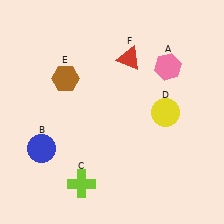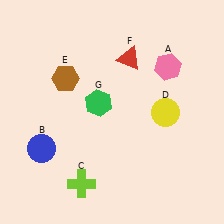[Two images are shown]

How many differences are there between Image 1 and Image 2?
There is 1 difference between the two images.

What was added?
A green hexagon (G) was added in Image 2.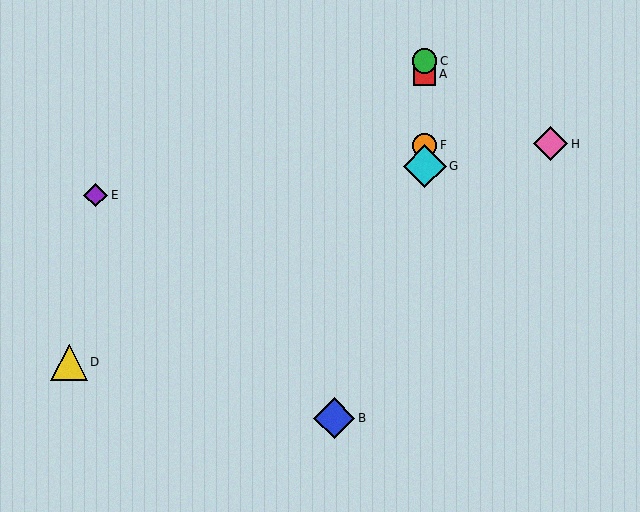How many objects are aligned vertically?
4 objects (A, C, F, G) are aligned vertically.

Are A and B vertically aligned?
No, A is at x≈424 and B is at x≈334.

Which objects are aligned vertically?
Objects A, C, F, G are aligned vertically.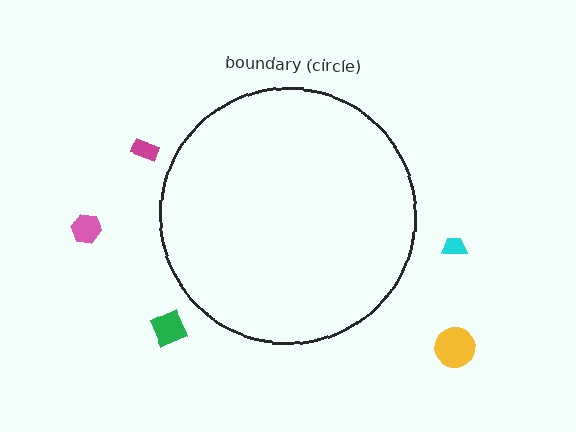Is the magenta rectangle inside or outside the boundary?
Outside.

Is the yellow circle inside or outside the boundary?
Outside.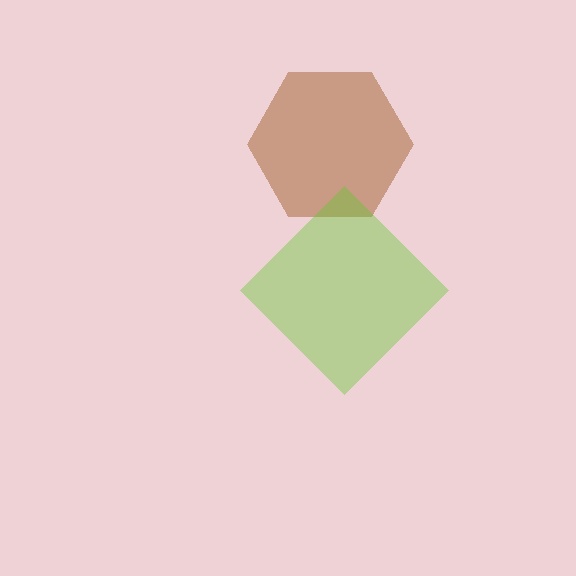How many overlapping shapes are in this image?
There are 2 overlapping shapes in the image.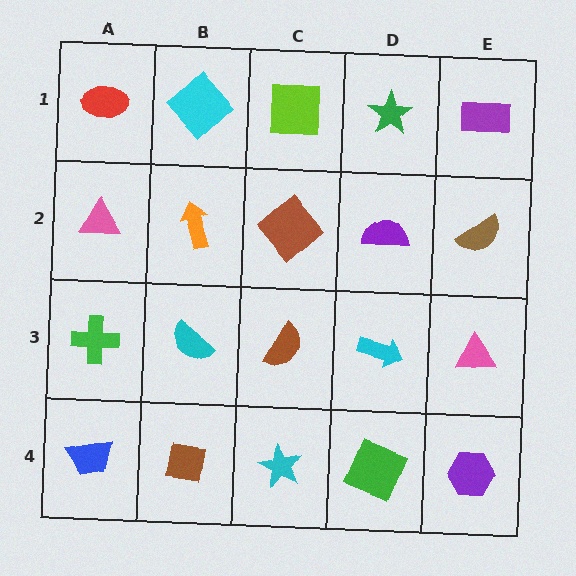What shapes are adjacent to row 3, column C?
A brown diamond (row 2, column C), a cyan star (row 4, column C), a cyan semicircle (row 3, column B), a cyan arrow (row 3, column D).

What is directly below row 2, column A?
A green cross.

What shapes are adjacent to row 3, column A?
A pink triangle (row 2, column A), a blue trapezoid (row 4, column A), a cyan semicircle (row 3, column B).